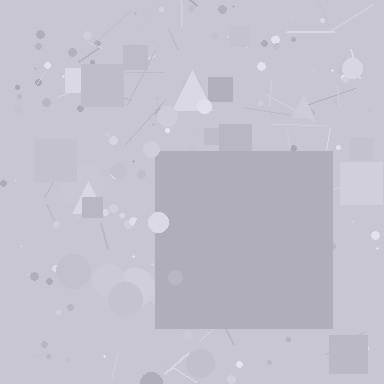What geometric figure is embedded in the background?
A square is embedded in the background.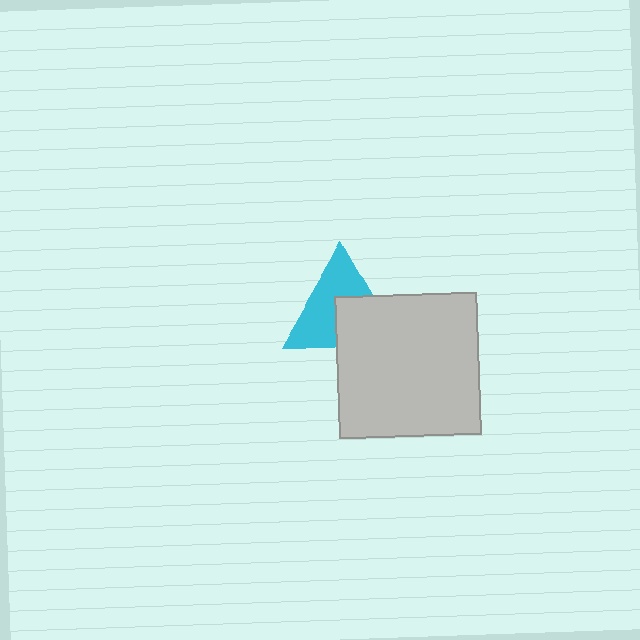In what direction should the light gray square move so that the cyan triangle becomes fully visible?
The light gray square should move down. That is the shortest direction to clear the overlap and leave the cyan triangle fully visible.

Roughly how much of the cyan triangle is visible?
About half of it is visible (roughly 59%).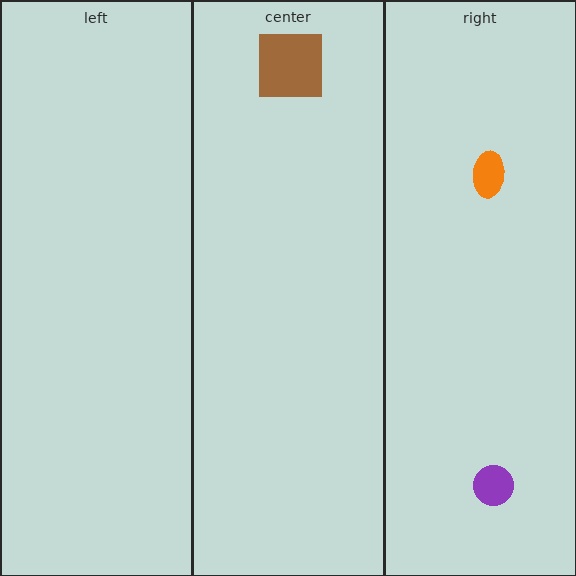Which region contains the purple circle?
The right region.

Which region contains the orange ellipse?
The right region.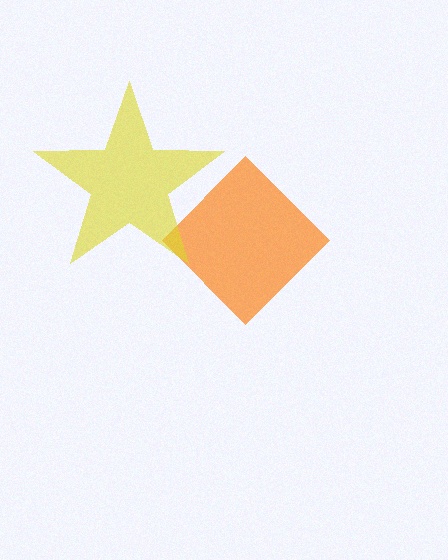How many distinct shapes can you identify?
There are 2 distinct shapes: an orange diamond, a yellow star.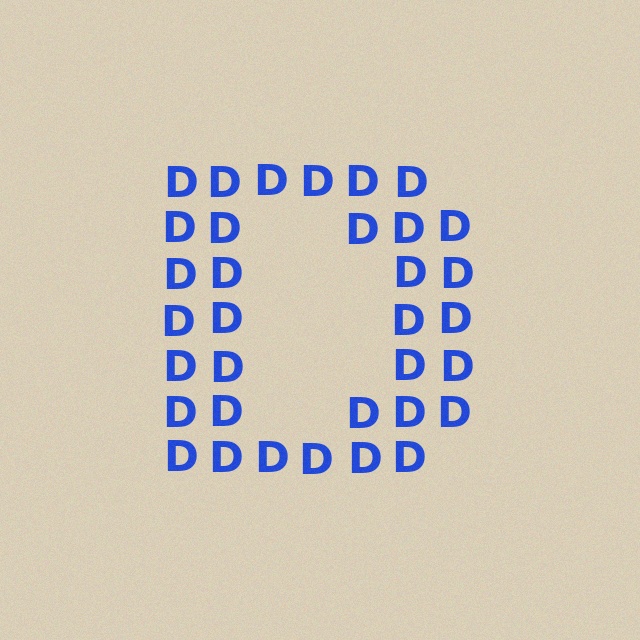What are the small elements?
The small elements are letter D's.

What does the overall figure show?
The overall figure shows the letter D.